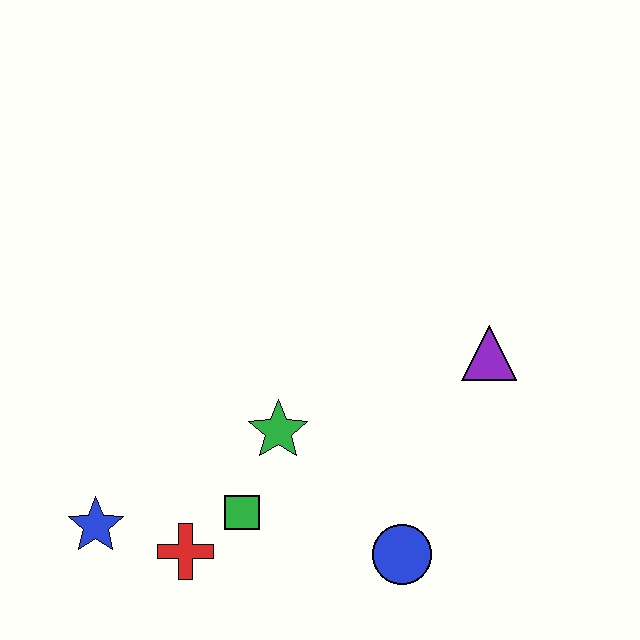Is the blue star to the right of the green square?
No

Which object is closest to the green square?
The red cross is closest to the green square.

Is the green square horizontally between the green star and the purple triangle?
No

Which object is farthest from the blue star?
The purple triangle is farthest from the blue star.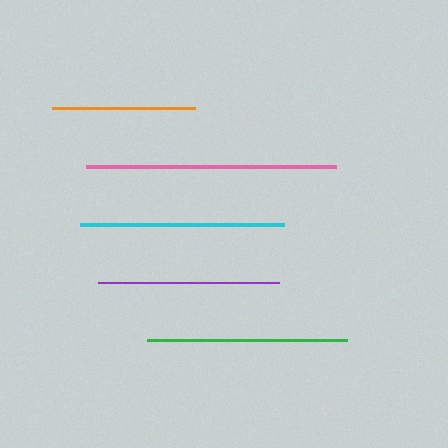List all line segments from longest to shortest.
From longest to shortest: pink, cyan, green, purple, orange.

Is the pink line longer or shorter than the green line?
The pink line is longer than the green line.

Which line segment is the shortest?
The orange line is the shortest at approximately 143 pixels.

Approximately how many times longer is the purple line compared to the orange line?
The purple line is approximately 1.3 times the length of the orange line.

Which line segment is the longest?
The pink line is the longest at approximately 250 pixels.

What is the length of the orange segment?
The orange segment is approximately 143 pixels long.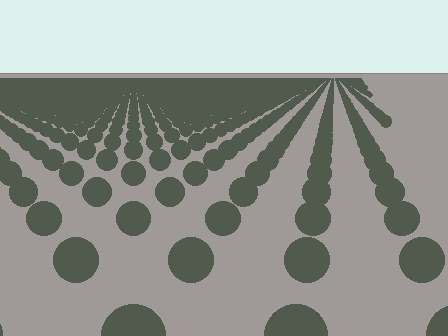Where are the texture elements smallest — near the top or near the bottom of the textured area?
Near the top.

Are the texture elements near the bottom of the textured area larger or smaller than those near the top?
Larger. Near the bottom, elements are closer to the viewer and appear at a bigger on-screen size.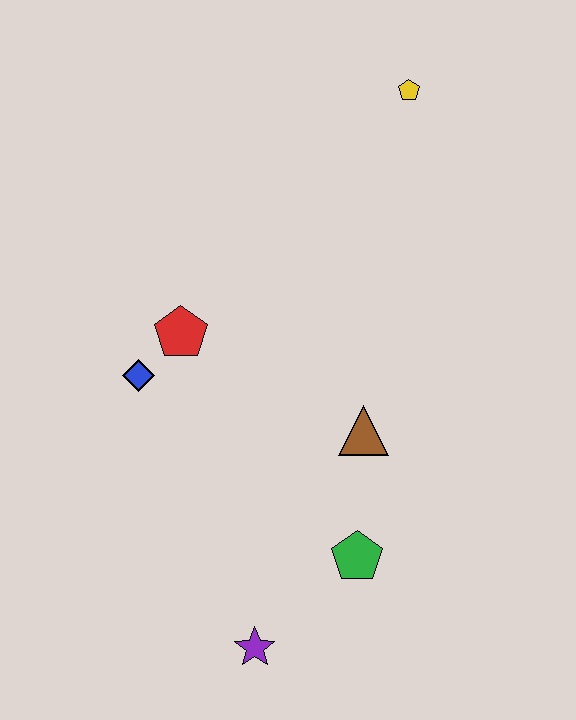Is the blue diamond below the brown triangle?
No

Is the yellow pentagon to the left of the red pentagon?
No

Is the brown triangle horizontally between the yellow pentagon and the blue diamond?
Yes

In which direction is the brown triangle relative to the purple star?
The brown triangle is above the purple star.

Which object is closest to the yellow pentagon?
The red pentagon is closest to the yellow pentagon.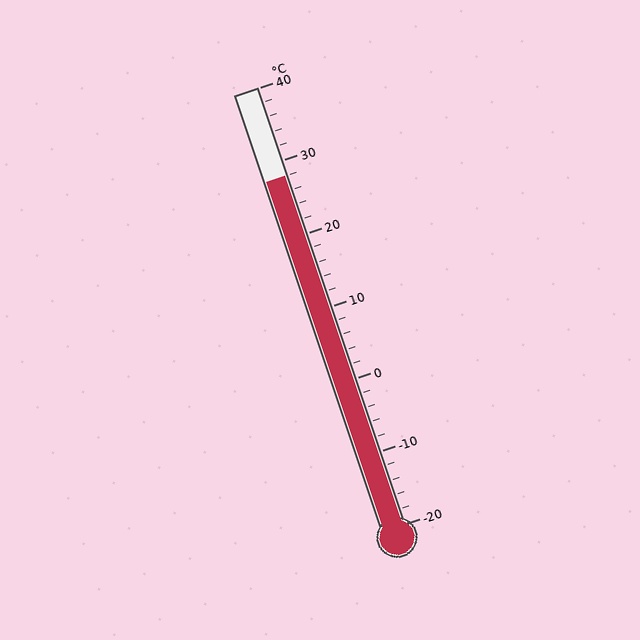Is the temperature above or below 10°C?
The temperature is above 10°C.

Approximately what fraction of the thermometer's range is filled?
The thermometer is filled to approximately 80% of its range.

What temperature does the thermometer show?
The thermometer shows approximately 28°C.